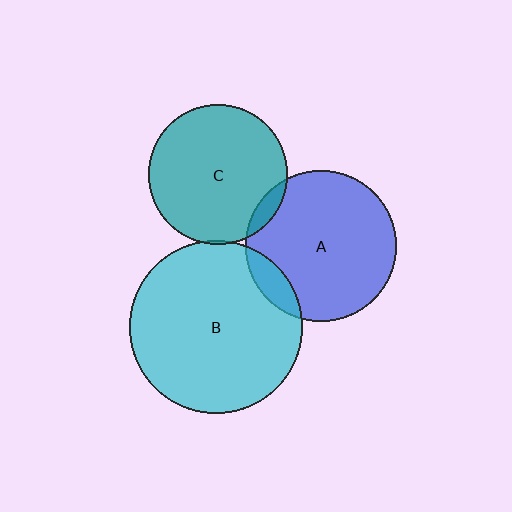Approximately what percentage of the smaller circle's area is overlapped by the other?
Approximately 5%.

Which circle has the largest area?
Circle B (cyan).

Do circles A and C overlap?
Yes.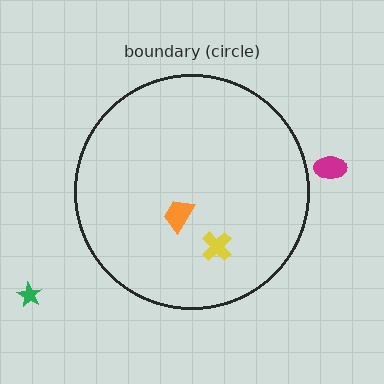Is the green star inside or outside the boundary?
Outside.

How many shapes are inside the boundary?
2 inside, 2 outside.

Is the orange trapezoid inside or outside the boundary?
Inside.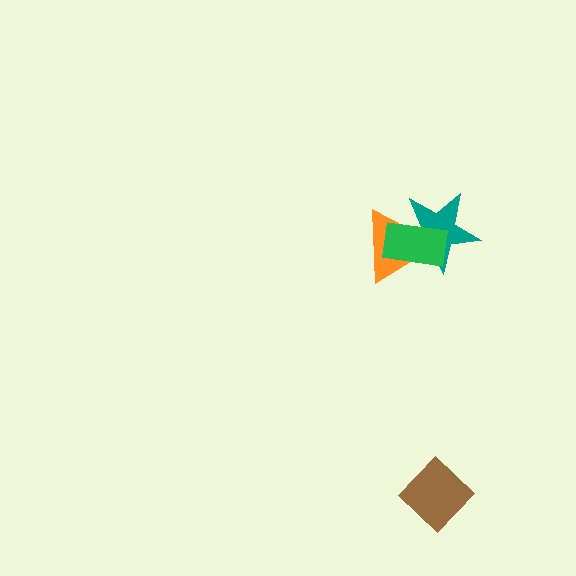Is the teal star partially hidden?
Yes, it is partially covered by another shape.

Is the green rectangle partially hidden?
No, no other shape covers it.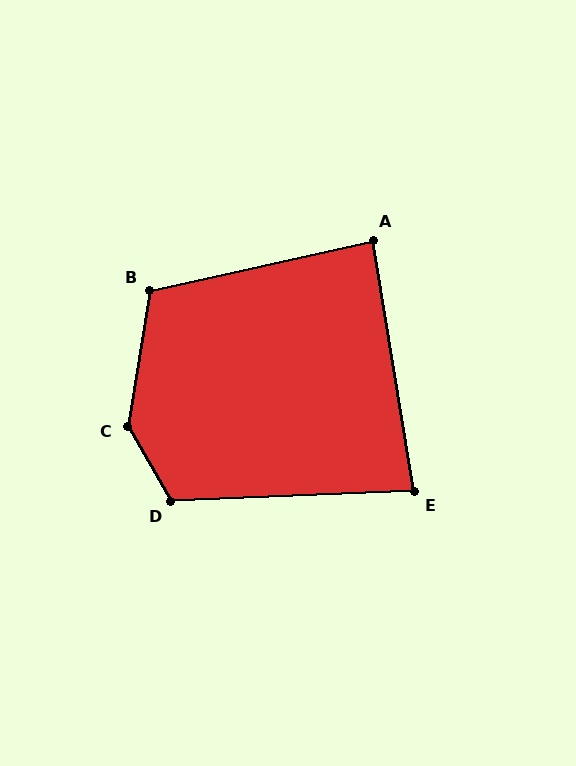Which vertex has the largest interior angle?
C, at approximately 140 degrees.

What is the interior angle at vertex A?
Approximately 87 degrees (approximately right).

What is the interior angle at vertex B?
Approximately 112 degrees (obtuse).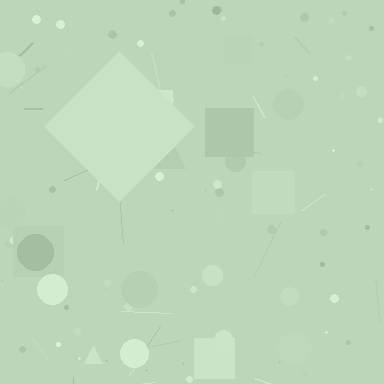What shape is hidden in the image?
A diamond is hidden in the image.